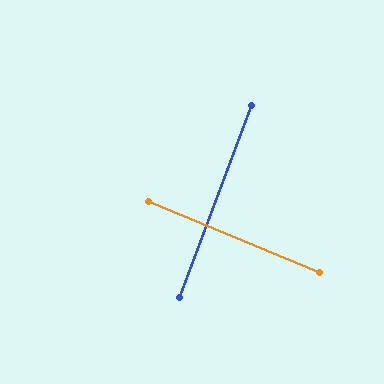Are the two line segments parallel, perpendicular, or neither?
Perpendicular — they meet at approximately 88°.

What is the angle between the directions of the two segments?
Approximately 88 degrees.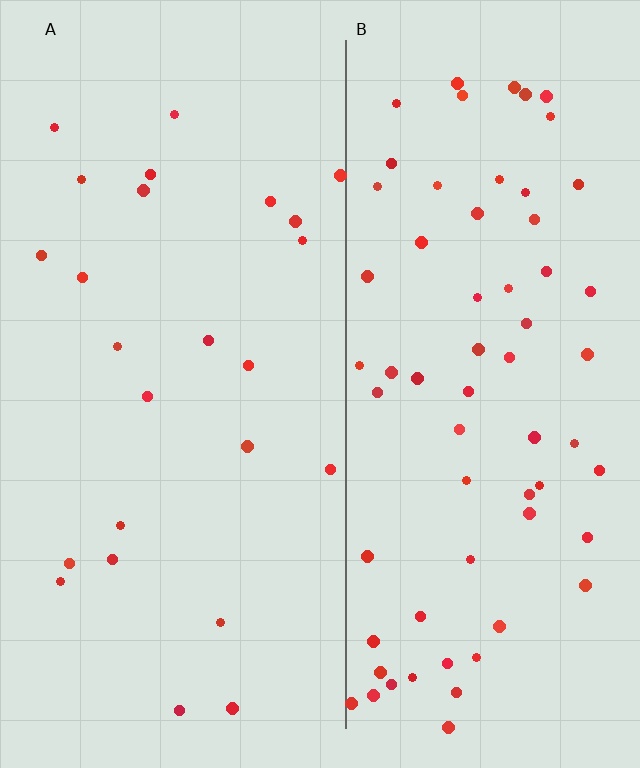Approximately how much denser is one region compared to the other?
Approximately 2.7× — region B over region A.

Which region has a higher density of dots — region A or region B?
B (the right).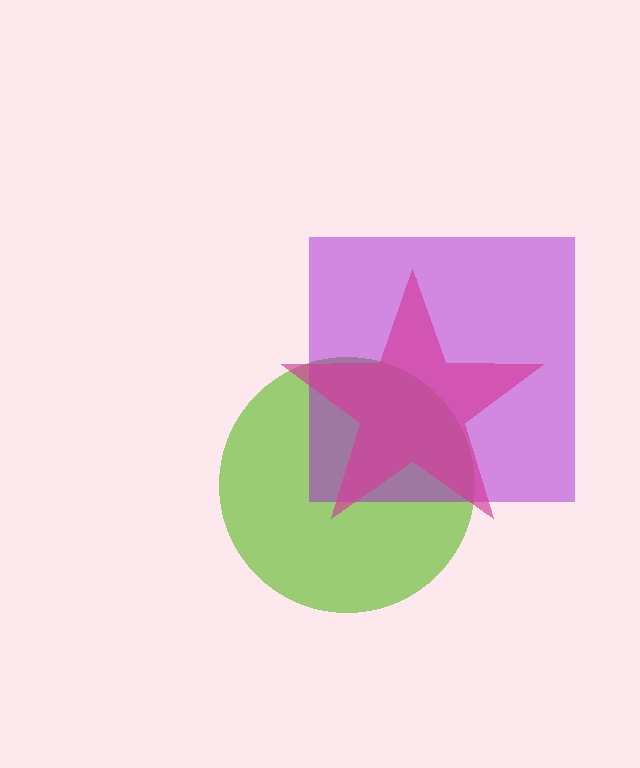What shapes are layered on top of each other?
The layered shapes are: a lime circle, a purple square, a magenta star.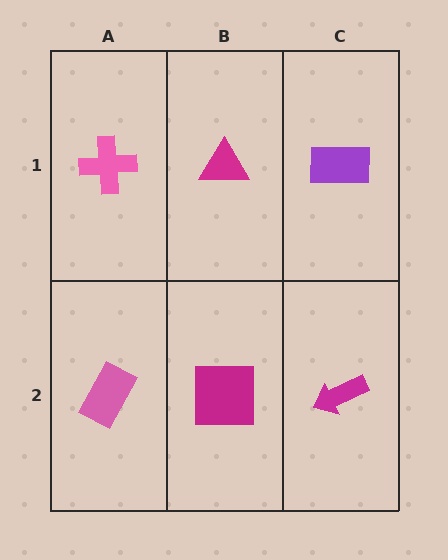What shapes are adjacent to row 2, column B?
A magenta triangle (row 1, column B), a pink rectangle (row 2, column A), a magenta arrow (row 2, column C).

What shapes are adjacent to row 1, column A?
A pink rectangle (row 2, column A), a magenta triangle (row 1, column B).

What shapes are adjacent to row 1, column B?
A magenta square (row 2, column B), a pink cross (row 1, column A), a purple rectangle (row 1, column C).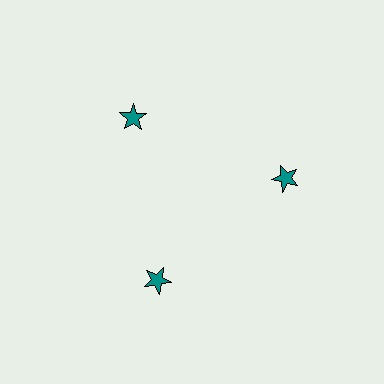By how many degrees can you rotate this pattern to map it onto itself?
The pattern maps onto itself every 120 degrees of rotation.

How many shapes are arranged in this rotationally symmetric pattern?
There are 3 shapes, arranged in 3 groups of 1.